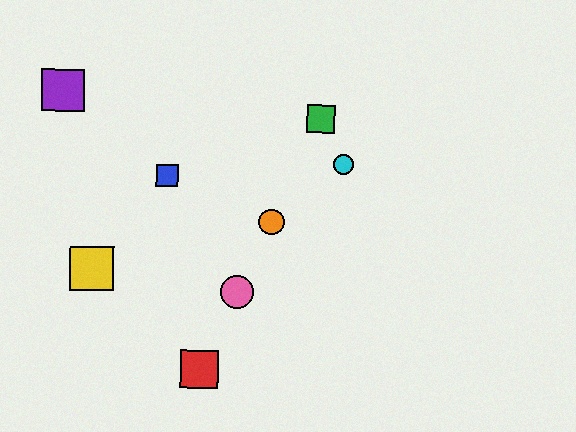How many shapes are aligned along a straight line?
4 shapes (the red square, the green square, the orange circle, the pink circle) are aligned along a straight line.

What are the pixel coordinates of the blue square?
The blue square is at (167, 175).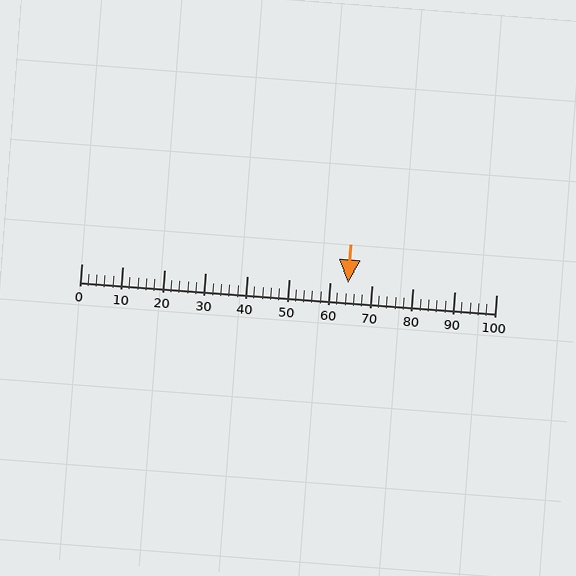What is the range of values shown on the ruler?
The ruler shows values from 0 to 100.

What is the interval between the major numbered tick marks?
The major tick marks are spaced 10 units apart.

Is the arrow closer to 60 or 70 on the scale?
The arrow is closer to 60.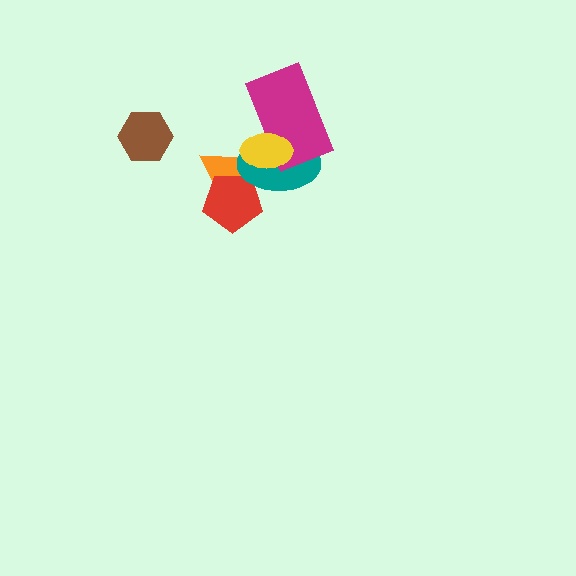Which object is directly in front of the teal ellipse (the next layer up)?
The magenta rectangle is directly in front of the teal ellipse.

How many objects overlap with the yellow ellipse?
3 objects overlap with the yellow ellipse.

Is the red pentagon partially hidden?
Yes, it is partially covered by another shape.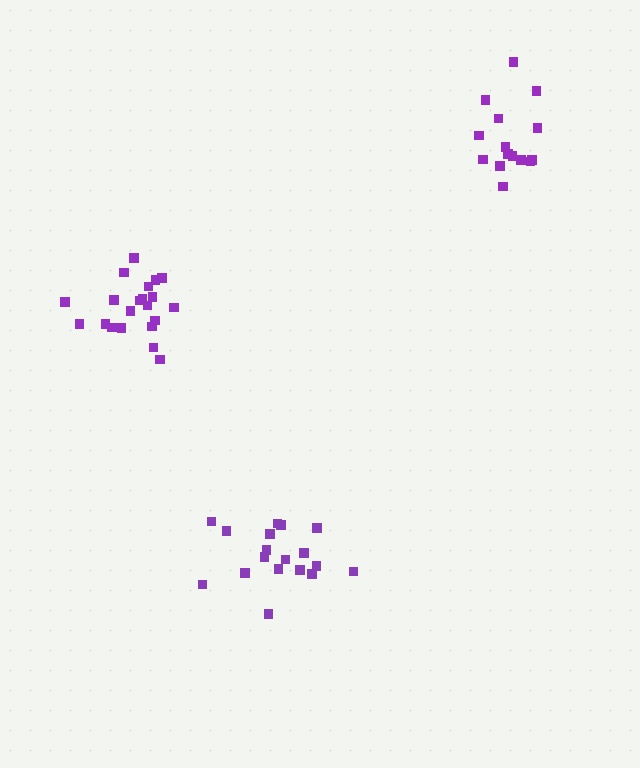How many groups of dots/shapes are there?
There are 3 groups.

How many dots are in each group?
Group 1: 18 dots, Group 2: 15 dots, Group 3: 21 dots (54 total).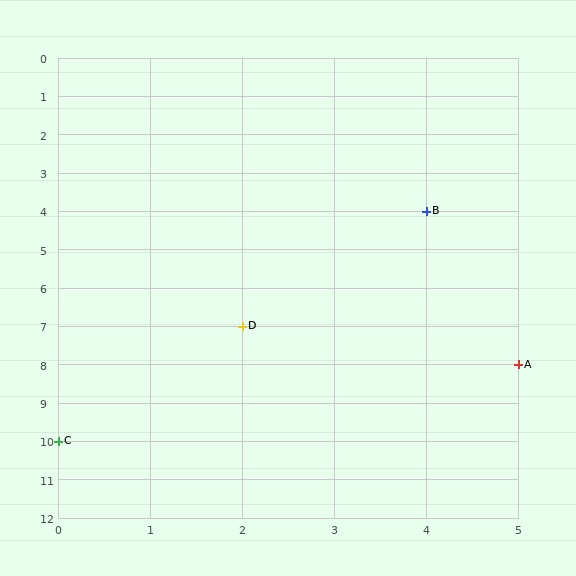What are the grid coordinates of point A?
Point A is at grid coordinates (5, 8).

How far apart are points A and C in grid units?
Points A and C are 5 columns and 2 rows apart (about 5.4 grid units diagonally).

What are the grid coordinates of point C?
Point C is at grid coordinates (0, 10).